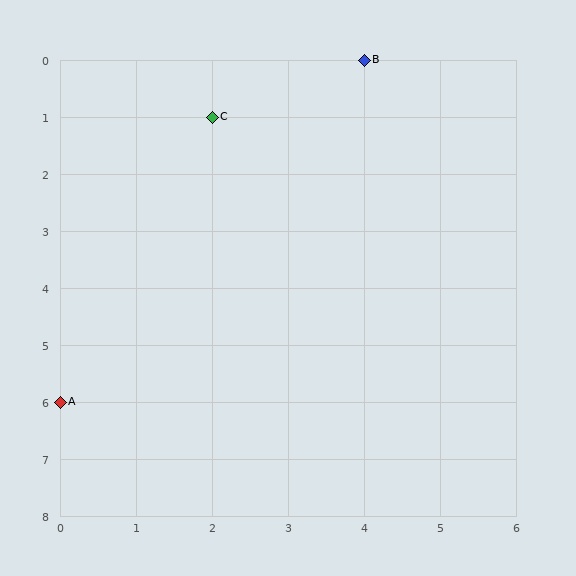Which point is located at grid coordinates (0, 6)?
Point A is at (0, 6).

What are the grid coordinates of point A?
Point A is at grid coordinates (0, 6).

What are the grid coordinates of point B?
Point B is at grid coordinates (4, 0).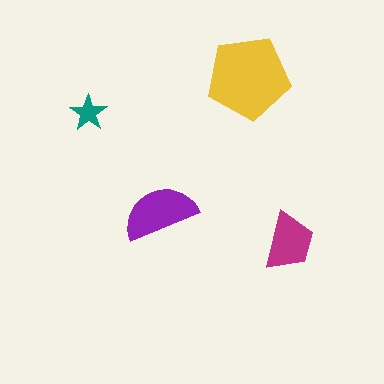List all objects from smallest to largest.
The teal star, the magenta trapezoid, the purple semicircle, the yellow pentagon.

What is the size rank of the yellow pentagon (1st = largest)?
1st.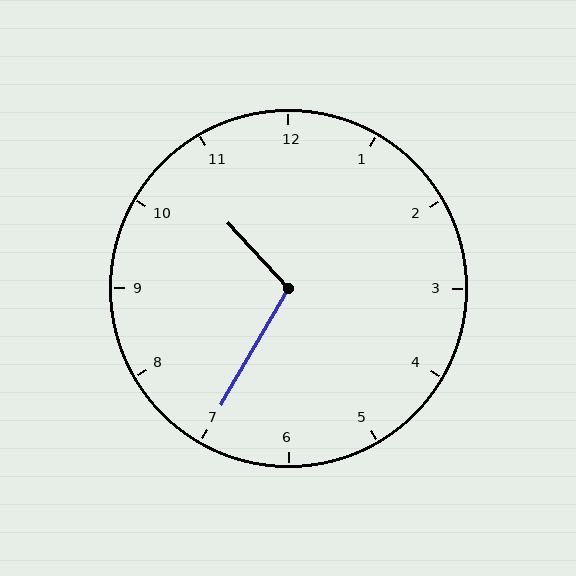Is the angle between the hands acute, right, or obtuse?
It is obtuse.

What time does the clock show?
10:35.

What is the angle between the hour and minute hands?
Approximately 108 degrees.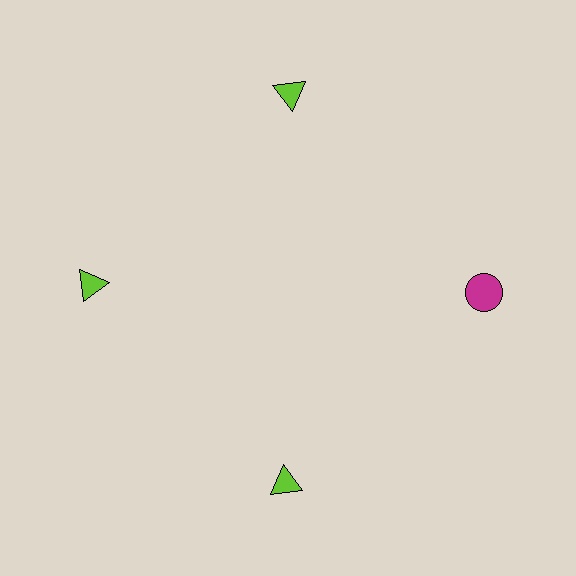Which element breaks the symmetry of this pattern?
The magenta circle at roughly the 3 o'clock position breaks the symmetry. All other shapes are lime triangles.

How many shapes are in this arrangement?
There are 4 shapes arranged in a ring pattern.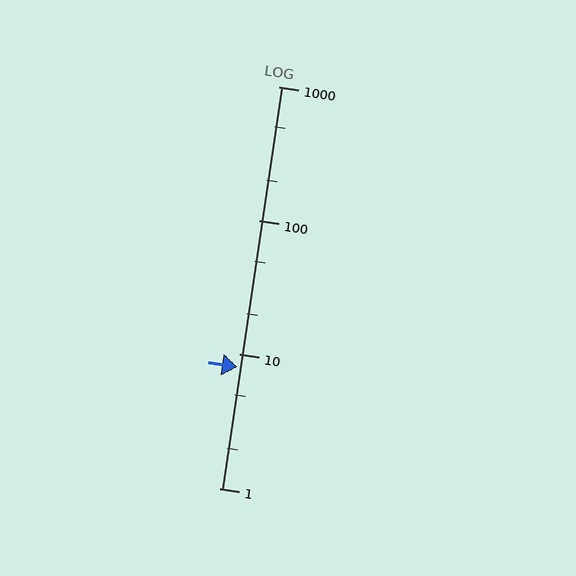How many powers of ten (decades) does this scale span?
The scale spans 3 decades, from 1 to 1000.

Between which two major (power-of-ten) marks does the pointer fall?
The pointer is between 1 and 10.